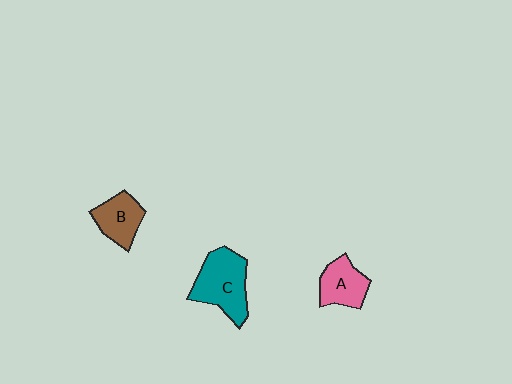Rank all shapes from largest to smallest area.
From largest to smallest: C (teal), A (pink), B (brown).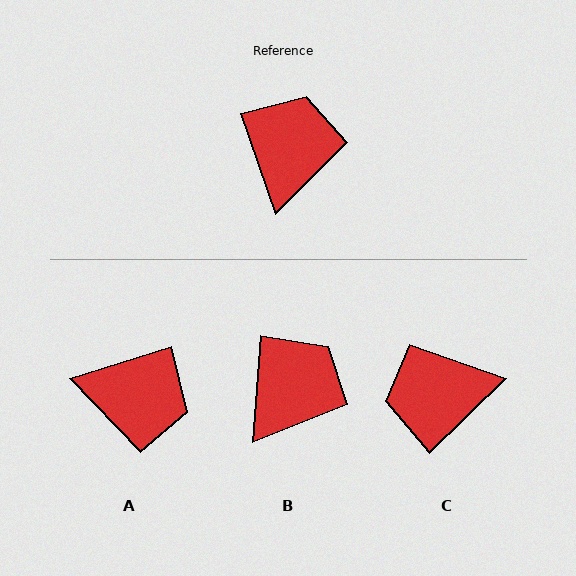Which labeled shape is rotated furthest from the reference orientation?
C, about 116 degrees away.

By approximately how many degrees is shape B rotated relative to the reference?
Approximately 23 degrees clockwise.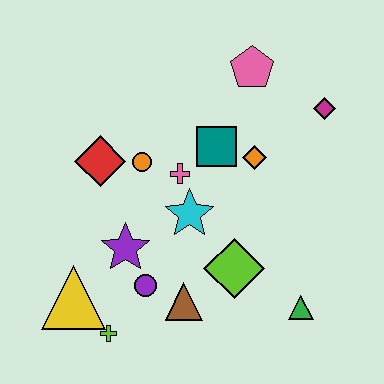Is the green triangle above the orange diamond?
No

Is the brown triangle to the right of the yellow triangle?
Yes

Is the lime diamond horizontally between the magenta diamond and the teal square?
Yes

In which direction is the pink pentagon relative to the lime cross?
The pink pentagon is above the lime cross.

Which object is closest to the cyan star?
The pink cross is closest to the cyan star.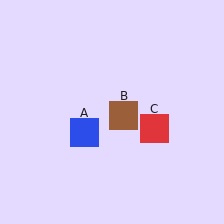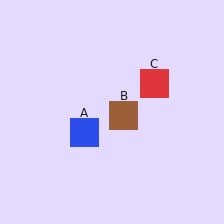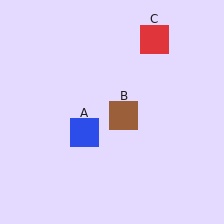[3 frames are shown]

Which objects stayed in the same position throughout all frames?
Blue square (object A) and brown square (object B) remained stationary.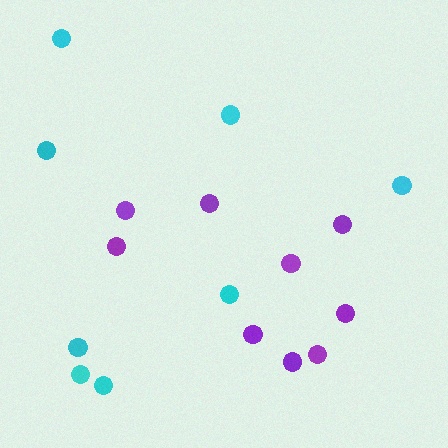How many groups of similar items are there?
There are 2 groups: one group of cyan circles (8) and one group of purple circles (9).